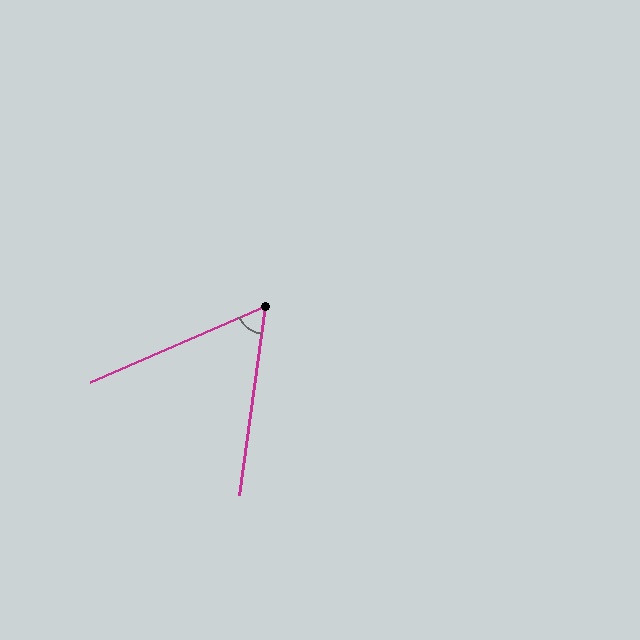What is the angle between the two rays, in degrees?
Approximately 59 degrees.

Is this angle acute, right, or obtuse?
It is acute.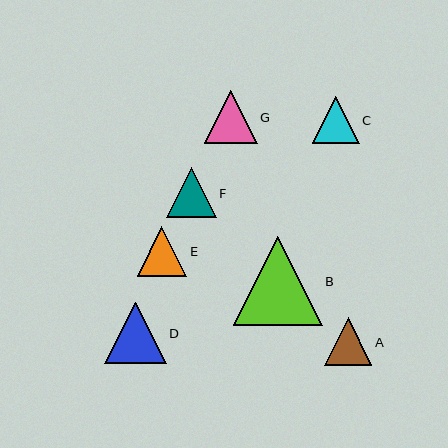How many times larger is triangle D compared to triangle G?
Triangle D is approximately 1.2 times the size of triangle G.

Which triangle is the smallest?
Triangle C is the smallest with a size of approximately 47 pixels.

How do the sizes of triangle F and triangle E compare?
Triangle F and triangle E are approximately the same size.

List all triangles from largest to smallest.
From largest to smallest: B, D, G, F, E, A, C.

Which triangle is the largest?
Triangle B is the largest with a size of approximately 89 pixels.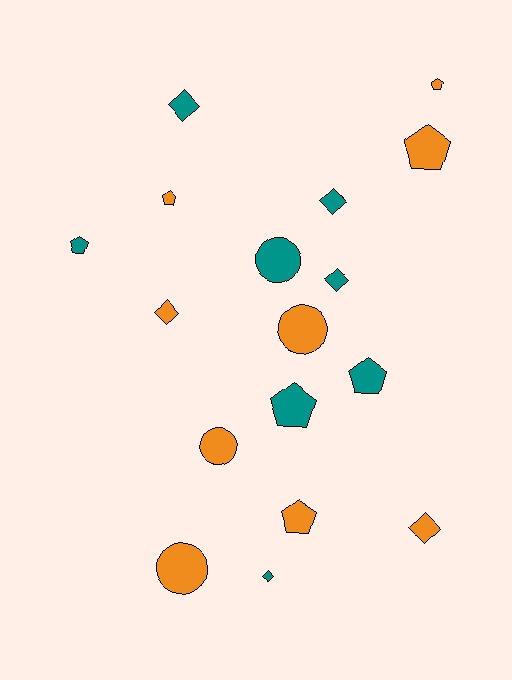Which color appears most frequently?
Orange, with 9 objects.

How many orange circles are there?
There are 3 orange circles.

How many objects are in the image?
There are 17 objects.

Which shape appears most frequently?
Pentagon, with 7 objects.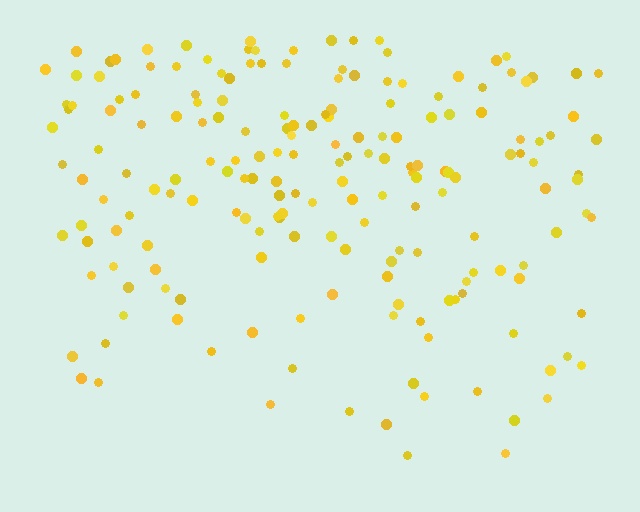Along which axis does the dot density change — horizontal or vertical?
Vertical.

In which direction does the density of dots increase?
From bottom to top, with the top side densest.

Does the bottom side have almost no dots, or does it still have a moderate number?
Still a moderate number, just noticeably fewer than the top.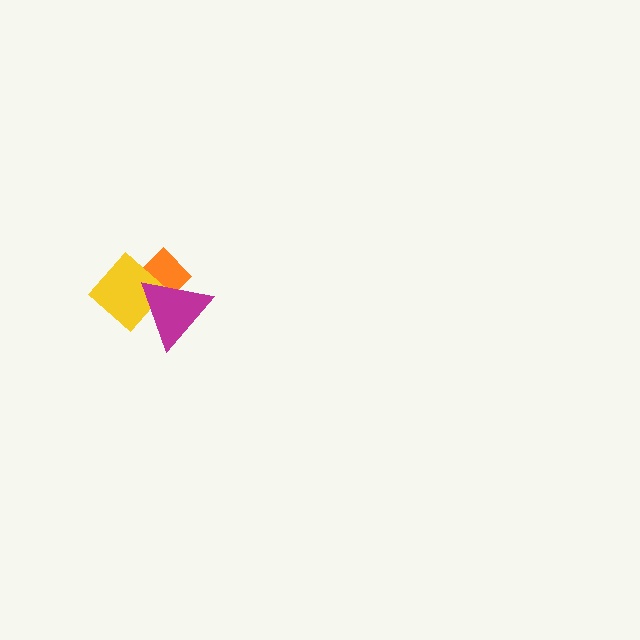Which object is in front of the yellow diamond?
The magenta triangle is in front of the yellow diamond.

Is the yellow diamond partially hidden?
Yes, it is partially covered by another shape.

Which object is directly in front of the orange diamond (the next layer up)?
The yellow diamond is directly in front of the orange diamond.